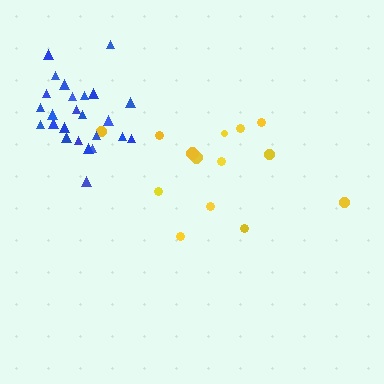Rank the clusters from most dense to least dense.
blue, yellow.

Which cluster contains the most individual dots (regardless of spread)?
Blue (25).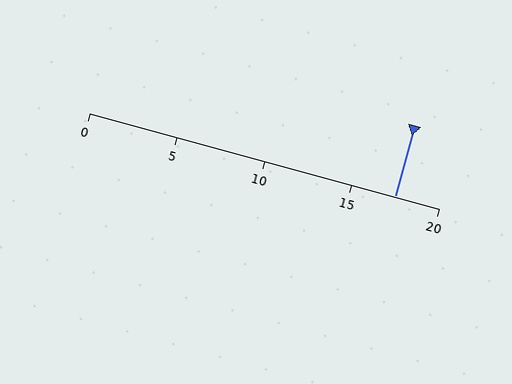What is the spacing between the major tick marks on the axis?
The major ticks are spaced 5 apart.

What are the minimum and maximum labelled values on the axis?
The axis runs from 0 to 20.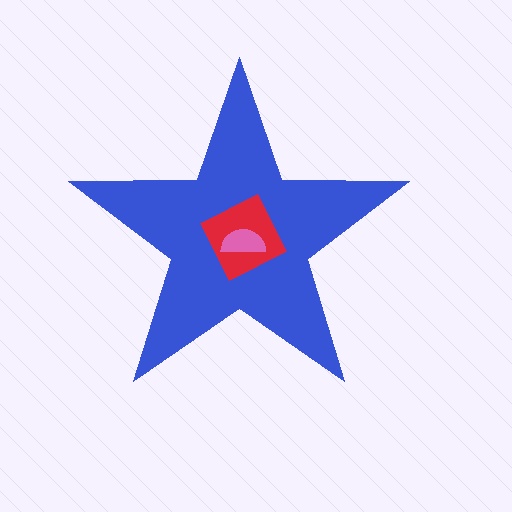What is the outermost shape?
The blue star.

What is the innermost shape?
The pink semicircle.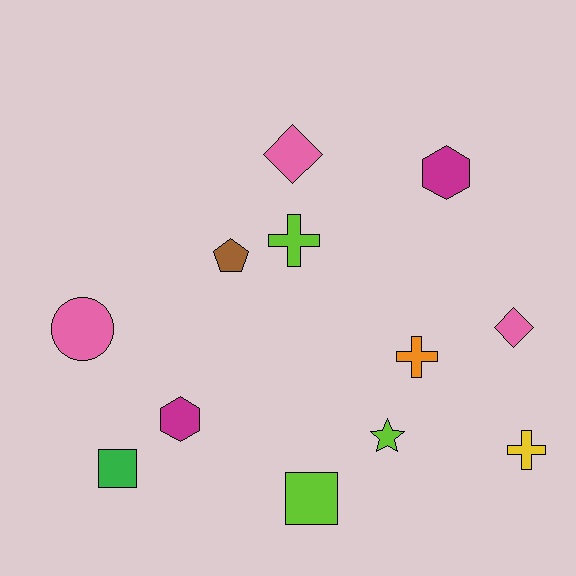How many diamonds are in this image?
There are 2 diamonds.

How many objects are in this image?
There are 12 objects.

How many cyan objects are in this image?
There are no cyan objects.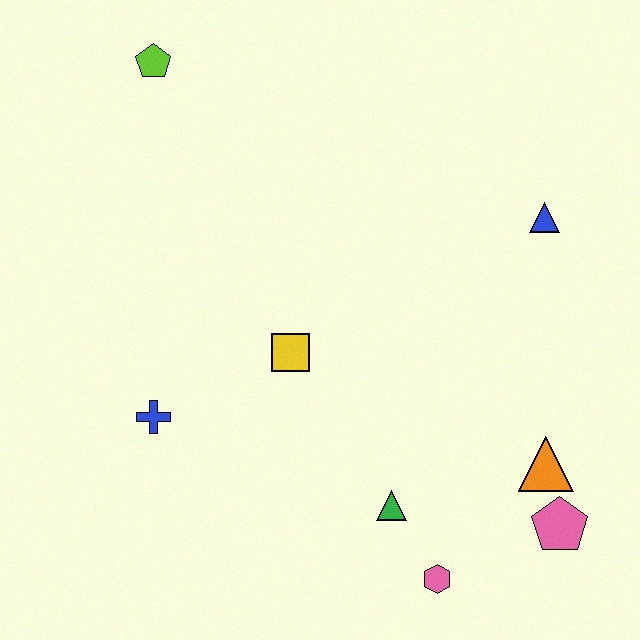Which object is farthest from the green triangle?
The lime pentagon is farthest from the green triangle.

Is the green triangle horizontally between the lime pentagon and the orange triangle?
Yes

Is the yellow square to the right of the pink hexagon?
No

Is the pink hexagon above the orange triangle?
No